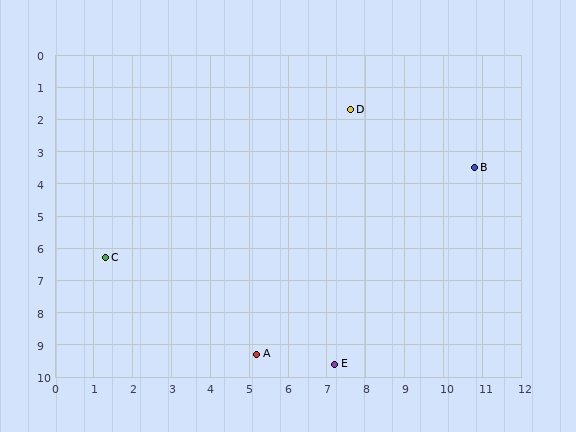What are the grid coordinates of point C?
Point C is at approximately (1.3, 6.3).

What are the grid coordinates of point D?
Point D is at approximately (7.6, 1.7).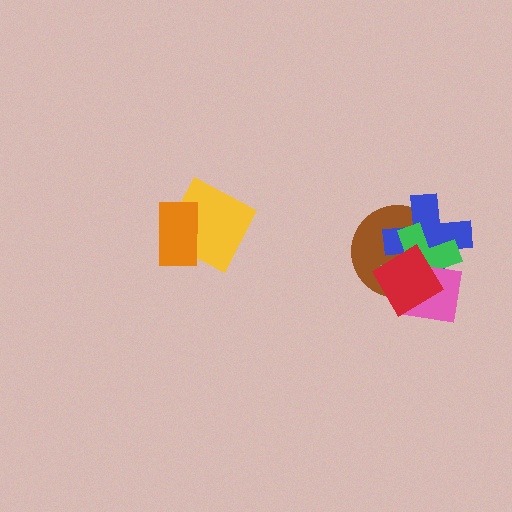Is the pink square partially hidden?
Yes, it is partially covered by another shape.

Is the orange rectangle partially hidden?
No, no other shape covers it.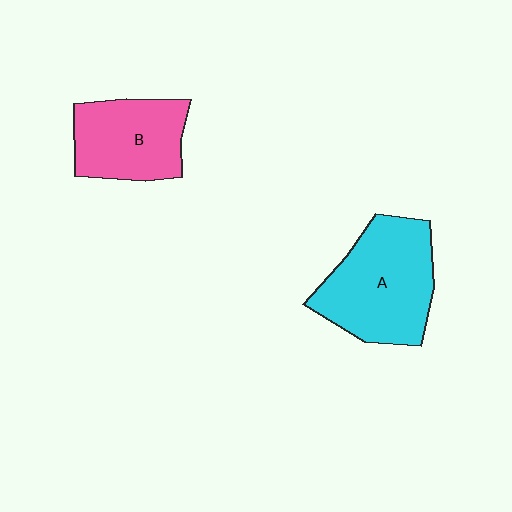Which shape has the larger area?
Shape A (cyan).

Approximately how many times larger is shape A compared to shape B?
Approximately 1.3 times.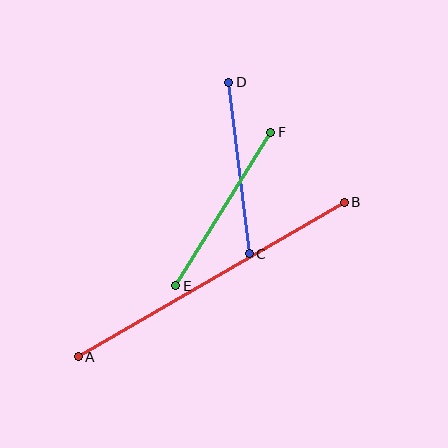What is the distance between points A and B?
The distance is approximately 307 pixels.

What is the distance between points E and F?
The distance is approximately 181 pixels.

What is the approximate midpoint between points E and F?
The midpoint is at approximately (223, 209) pixels.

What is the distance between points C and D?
The distance is approximately 173 pixels.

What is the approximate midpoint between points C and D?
The midpoint is at approximately (239, 168) pixels.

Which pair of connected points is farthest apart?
Points A and B are farthest apart.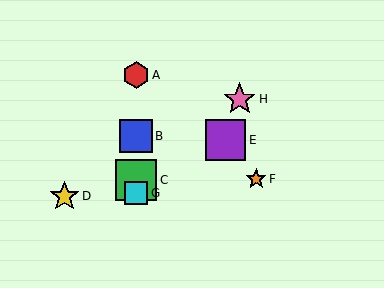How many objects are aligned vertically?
4 objects (A, B, C, G) are aligned vertically.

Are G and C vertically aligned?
Yes, both are at x≈136.